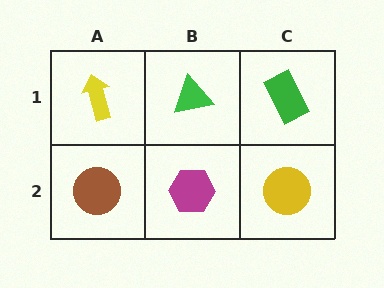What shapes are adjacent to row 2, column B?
A green triangle (row 1, column B), a brown circle (row 2, column A), a yellow circle (row 2, column C).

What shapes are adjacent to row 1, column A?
A brown circle (row 2, column A), a green triangle (row 1, column B).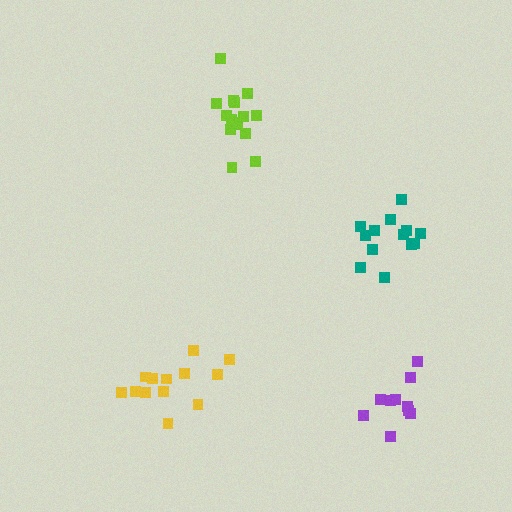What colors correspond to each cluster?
The clusters are colored: purple, yellow, lime, teal.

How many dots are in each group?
Group 1: 10 dots, Group 2: 13 dots, Group 3: 15 dots, Group 4: 13 dots (51 total).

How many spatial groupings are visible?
There are 4 spatial groupings.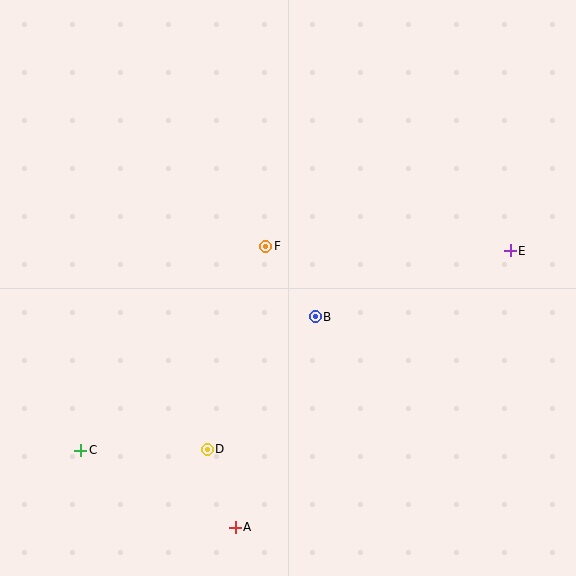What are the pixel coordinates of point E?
Point E is at (510, 251).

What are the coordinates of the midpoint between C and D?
The midpoint between C and D is at (144, 450).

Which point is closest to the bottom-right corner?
Point E is closest to the bottom-right corner.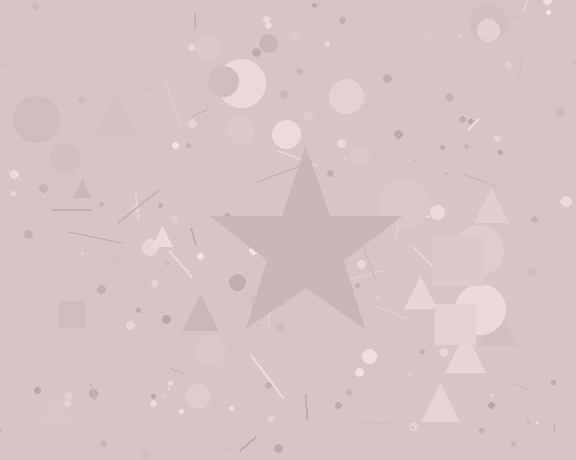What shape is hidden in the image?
A star is hidden in the image.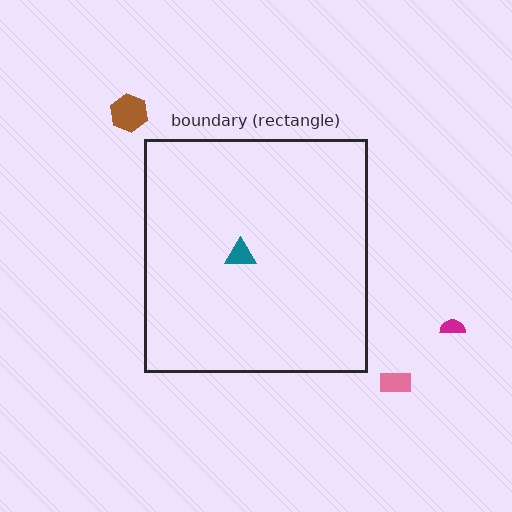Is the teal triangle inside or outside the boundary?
Inside.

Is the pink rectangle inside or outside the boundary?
Outside.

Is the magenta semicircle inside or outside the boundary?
Outside.